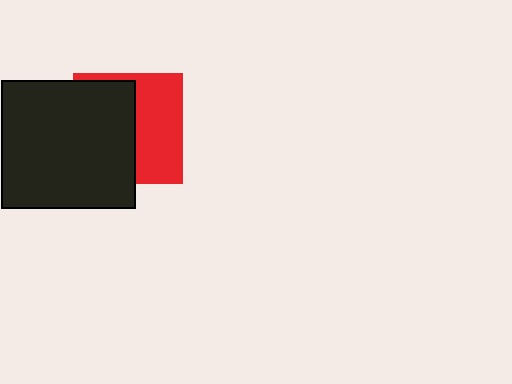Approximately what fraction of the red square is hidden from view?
Roughly 53% of the red square is hidden behind the black rectangle.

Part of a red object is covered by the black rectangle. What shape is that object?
It is a square.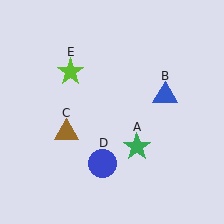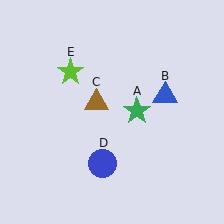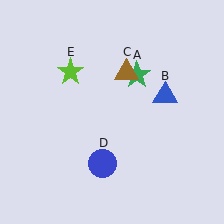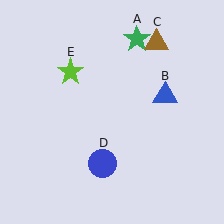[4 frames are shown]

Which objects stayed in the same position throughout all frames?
Blue triangle (object B) and blue circle (object D) and lime star (object E) remained stationary.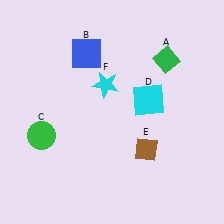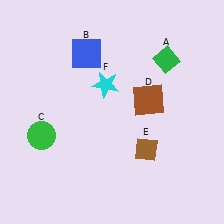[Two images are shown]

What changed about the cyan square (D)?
In Image 1, D is cyan. In Image 2, it changed to brown.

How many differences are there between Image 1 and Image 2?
There is 1 difference between the two images.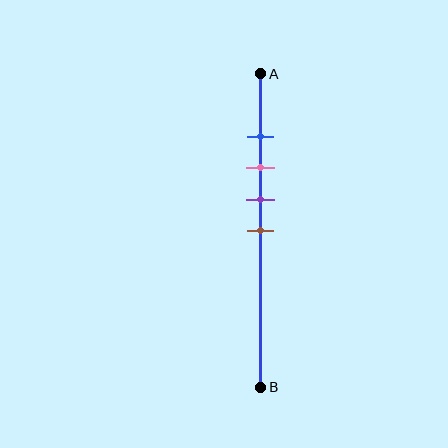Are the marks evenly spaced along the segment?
Yes, the marks are approximately evenly spaced.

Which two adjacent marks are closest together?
The blue and pink marks are the closest adjacent pair.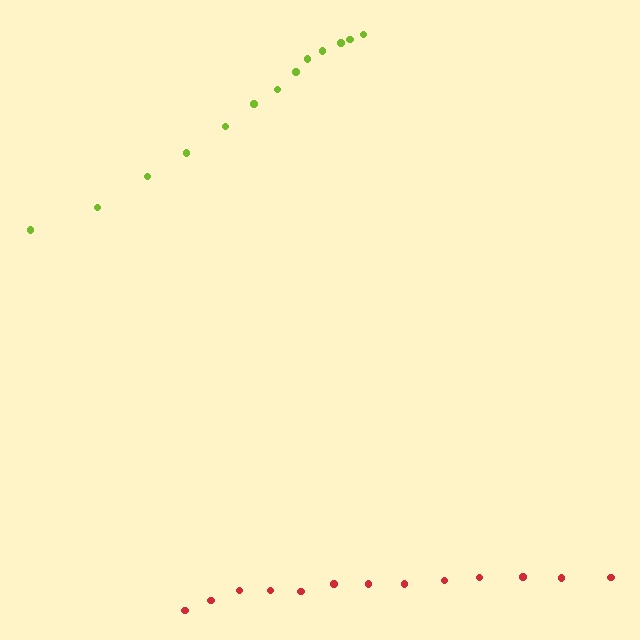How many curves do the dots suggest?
There are 2 distinct paths.